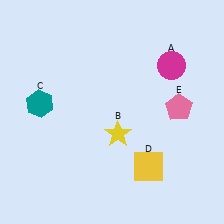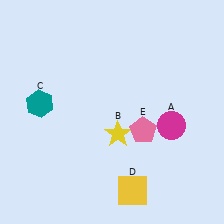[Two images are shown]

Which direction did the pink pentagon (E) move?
The pink pentagon (E) moved left.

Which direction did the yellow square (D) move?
The yellow square (D) moved down.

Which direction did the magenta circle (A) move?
The magenta circle (A) moved down.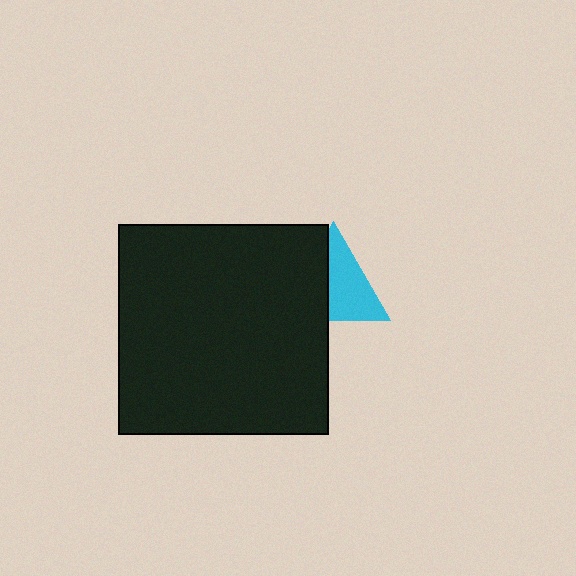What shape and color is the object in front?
The object in front is a black square.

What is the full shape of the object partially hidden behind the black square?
The partially hidden object is a cyan triangle.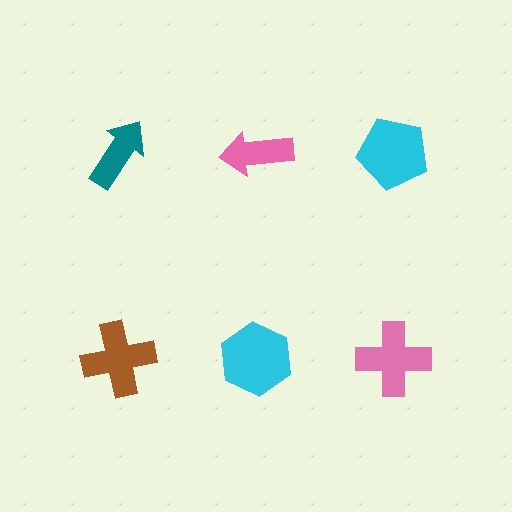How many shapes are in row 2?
3 shapes.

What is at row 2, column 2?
A cyan hexagon.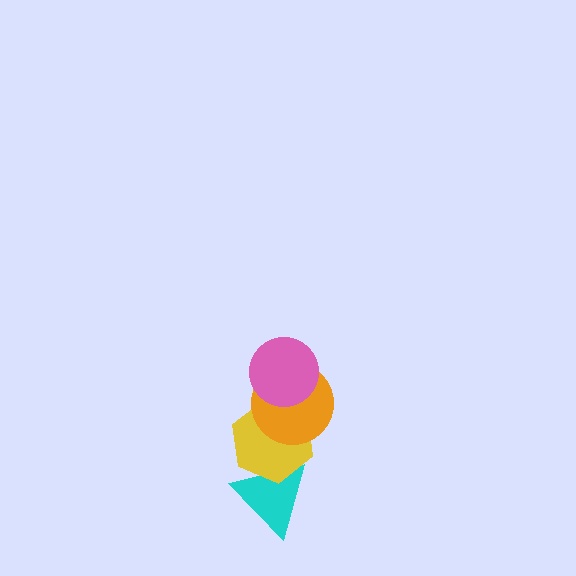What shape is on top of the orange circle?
The pink circle is on top of the orange circle.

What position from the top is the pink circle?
The pink circle is 1st from the top.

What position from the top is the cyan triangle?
The cyan triangle is 4th from the top.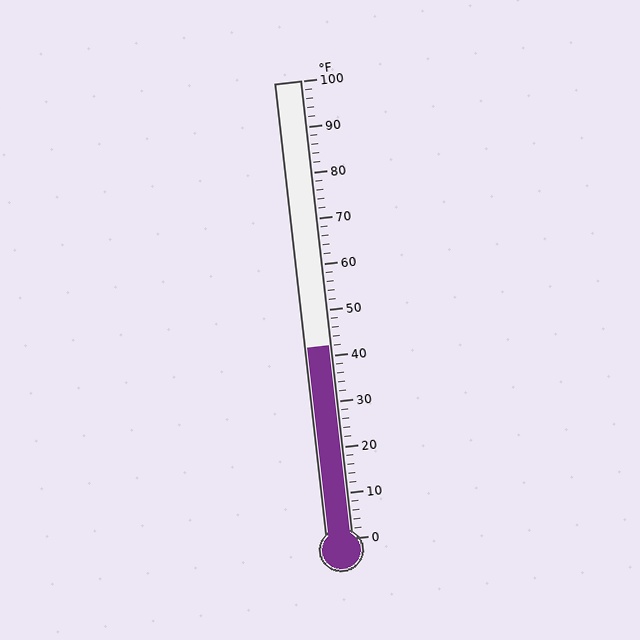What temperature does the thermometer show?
The thermometer shows approximately 42°F.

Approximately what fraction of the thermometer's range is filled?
The thermometer is filled to approximately 40% of its range.